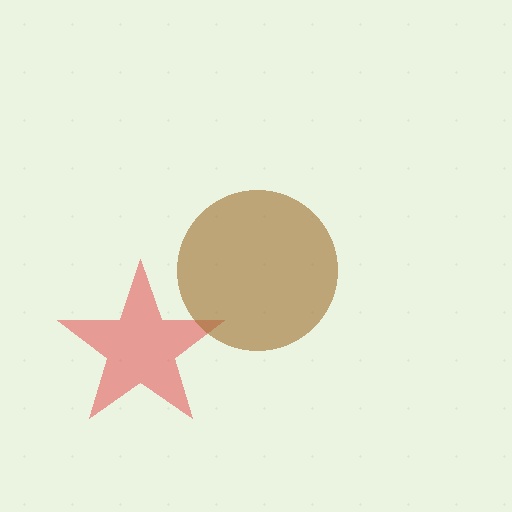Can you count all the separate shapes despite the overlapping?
Yes, there are 2 separate shapes.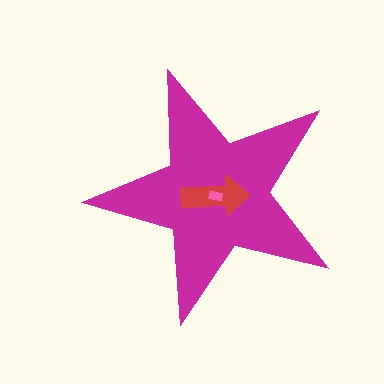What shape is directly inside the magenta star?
The red arrow.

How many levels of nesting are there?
3.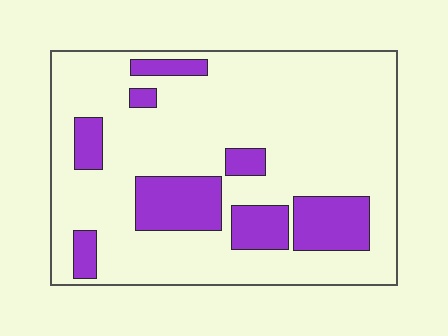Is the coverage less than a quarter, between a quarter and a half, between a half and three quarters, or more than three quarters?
Less than a quarter.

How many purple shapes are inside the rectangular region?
8.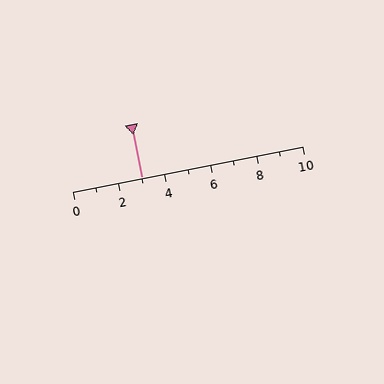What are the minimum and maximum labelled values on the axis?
The axis runs from 0 to 10.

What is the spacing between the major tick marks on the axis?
The major ticks are spaced 2 apart.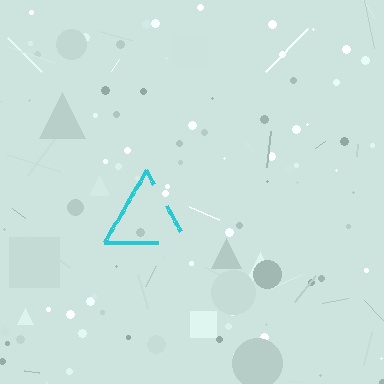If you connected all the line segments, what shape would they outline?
They would outline a triangle.